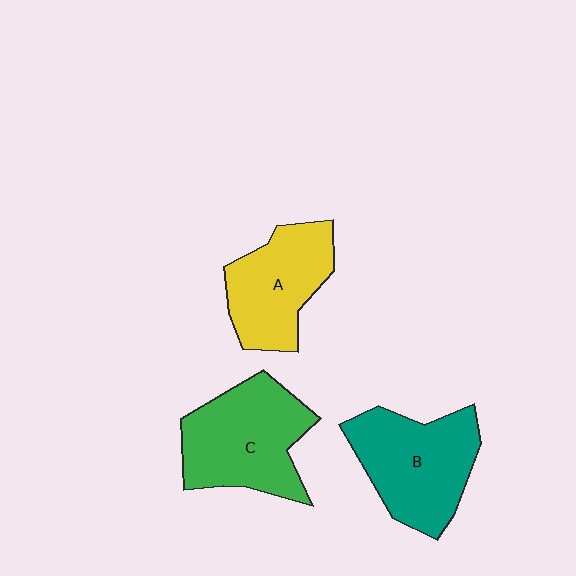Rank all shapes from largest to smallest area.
From largest to smallest: C (green), B (teal), A (yellow).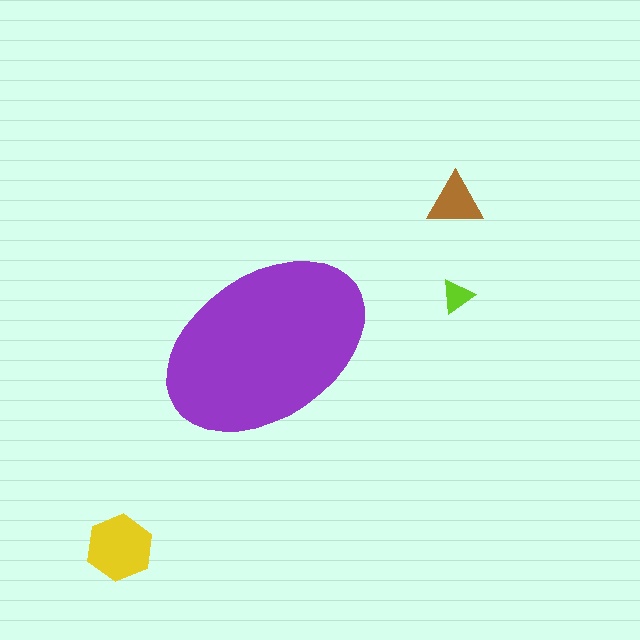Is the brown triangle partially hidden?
No, the brown triangle is fully visible.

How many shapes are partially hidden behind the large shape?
0 shapes are partially hidden.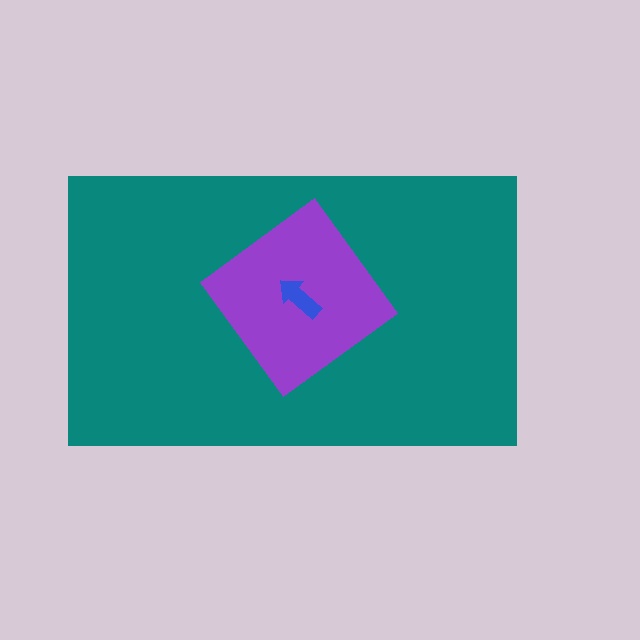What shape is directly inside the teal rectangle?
The purple diamond.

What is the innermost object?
The blue arrow.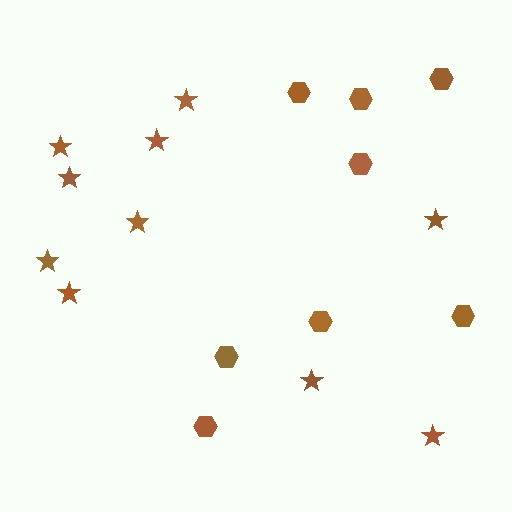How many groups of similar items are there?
There are 2 groups: one group of hexagons (8) and one group of stars (10).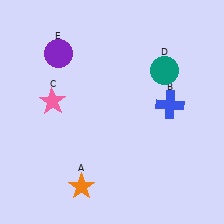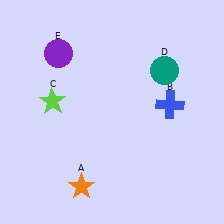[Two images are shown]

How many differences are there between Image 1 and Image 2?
There is 1 difference between the two images.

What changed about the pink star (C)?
In Image 1, C is pink. In Image 2, it changed to lime.